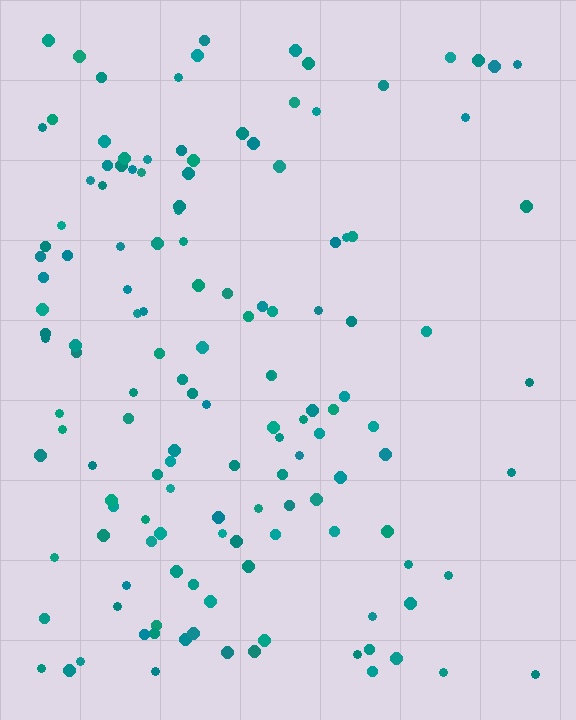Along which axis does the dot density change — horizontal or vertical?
Horizontal.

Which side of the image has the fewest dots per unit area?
The right.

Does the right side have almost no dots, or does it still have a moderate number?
Still a moderate number, just noticeably fewer than the left.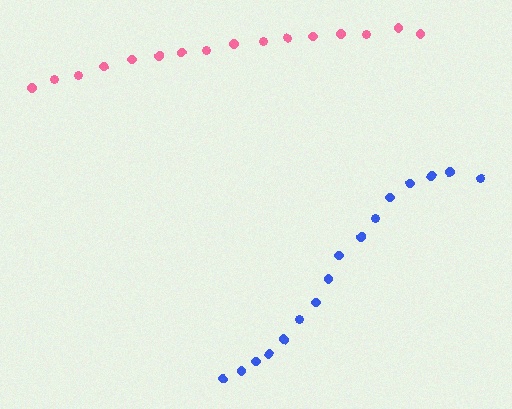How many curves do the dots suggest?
There are 2 distinct paths.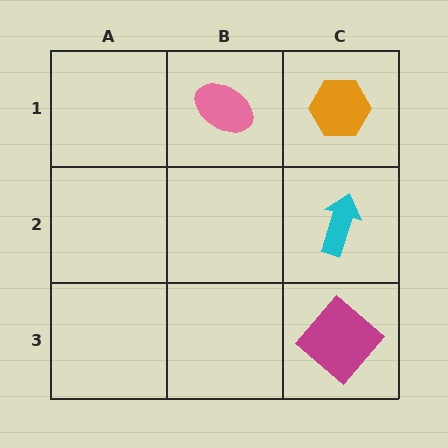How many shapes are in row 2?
1 shape.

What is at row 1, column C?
An orange hexagon.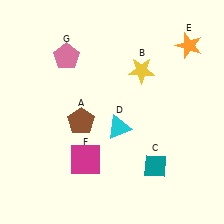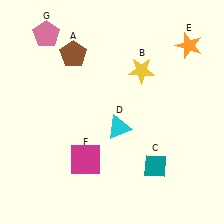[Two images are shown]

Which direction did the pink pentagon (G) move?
The pink pentagon (G) moved up.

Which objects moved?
The objects that moved are: the brown pentagon (A), the pink pentagon (G).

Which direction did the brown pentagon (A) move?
The brown pentagon (A) moved up.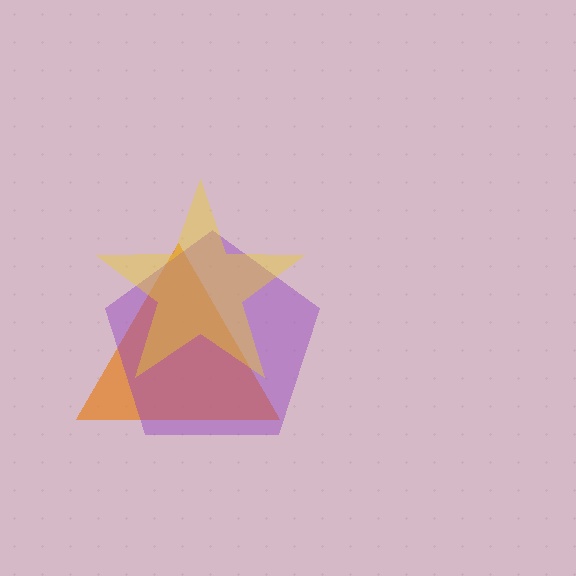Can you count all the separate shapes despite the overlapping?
Yes, there are 3 separate shapes.